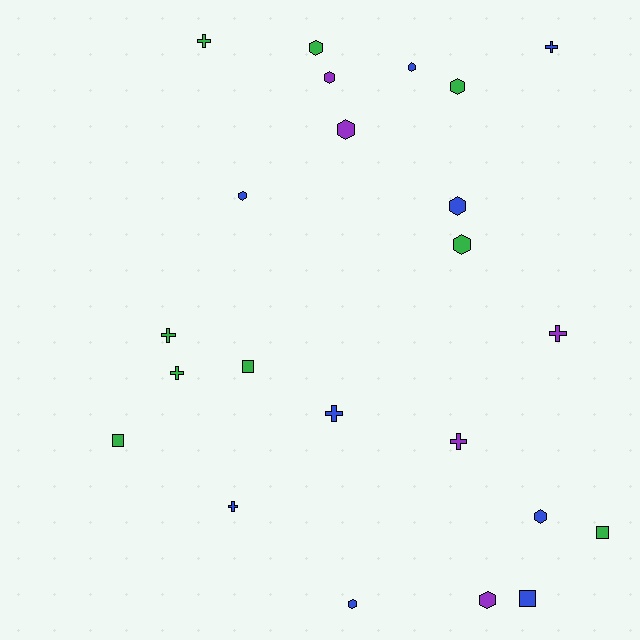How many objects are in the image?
There are 23 objects.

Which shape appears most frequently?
Hexagon, with 11 objects.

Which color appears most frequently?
Green, with 9 objects.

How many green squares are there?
There are 3 green squares.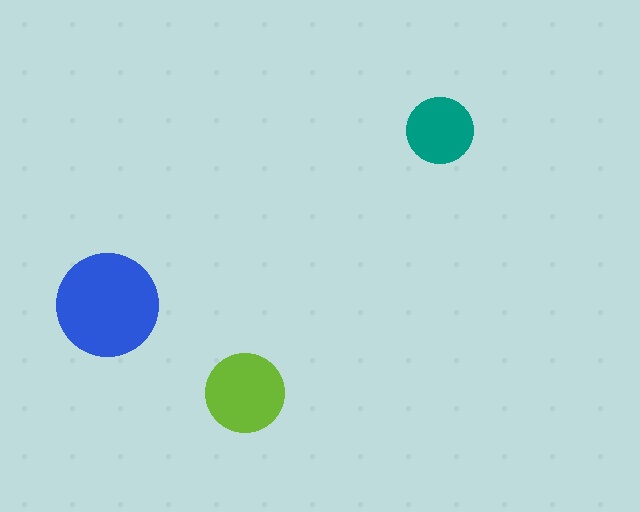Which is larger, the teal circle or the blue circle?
The blue one.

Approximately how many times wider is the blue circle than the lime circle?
About 1.5 times wider.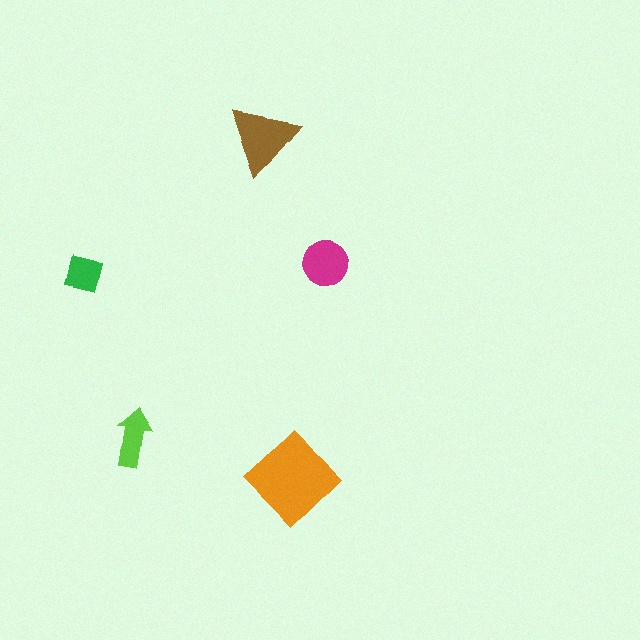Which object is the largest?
The orange diamond.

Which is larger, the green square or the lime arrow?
The lime arrow.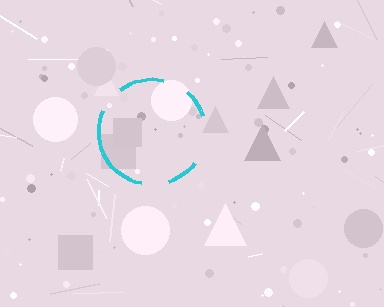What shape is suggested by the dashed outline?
The dashed outline suggests a circle.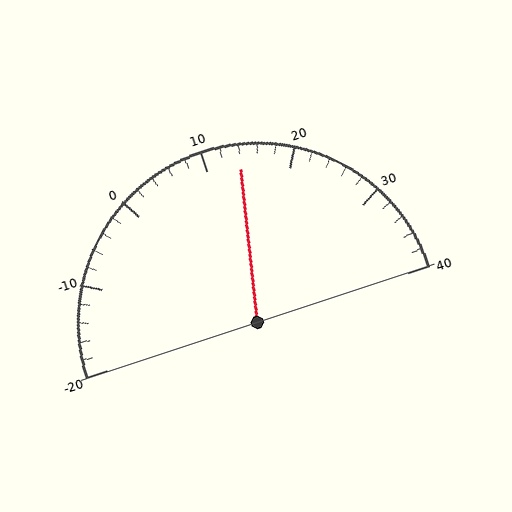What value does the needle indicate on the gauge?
The needle indicates approximately 14.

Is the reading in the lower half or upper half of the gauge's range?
The reading is in the upper half of the range (-20 to 40).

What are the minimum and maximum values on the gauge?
The gauge ranges from -20 to 40.